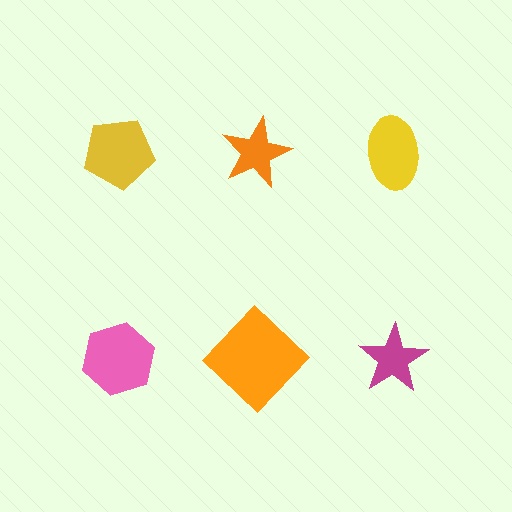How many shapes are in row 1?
3 shapes.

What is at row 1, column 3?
A yellow ellipse.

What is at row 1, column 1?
A yellow pentagon.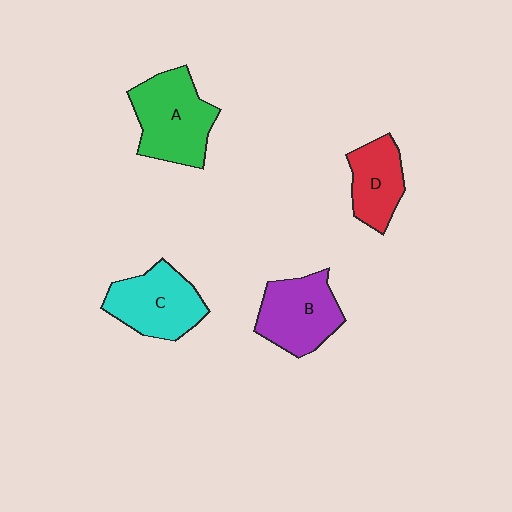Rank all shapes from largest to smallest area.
From largest to smallest: A (green), C (cyan), B (purple), D (red).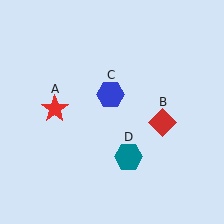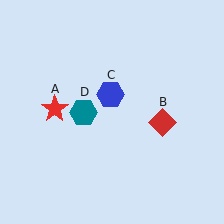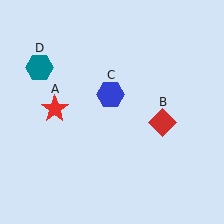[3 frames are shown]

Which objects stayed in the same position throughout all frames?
Red star (object A) and red diamond (object B) and blue hexagon (object C) remained stationary.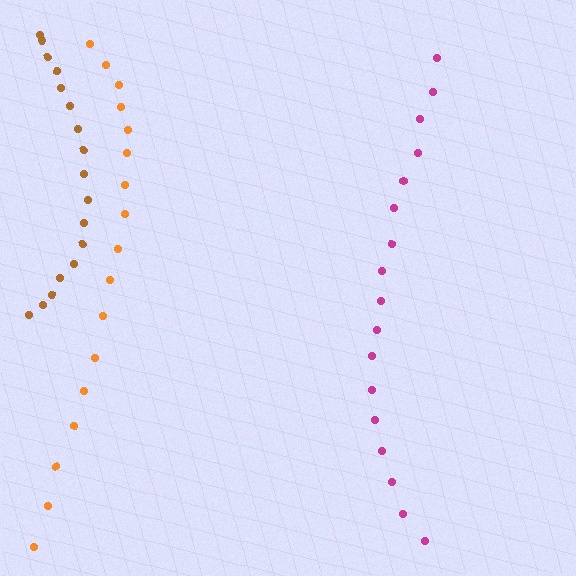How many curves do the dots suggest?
There are 3 distinct paths.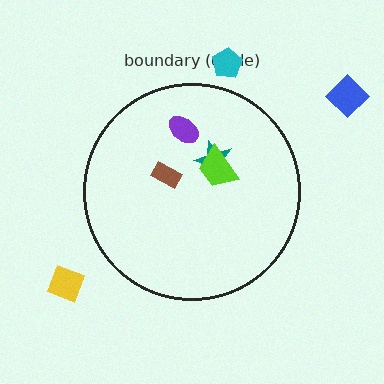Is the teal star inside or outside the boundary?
Inside.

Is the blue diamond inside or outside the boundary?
Outside.